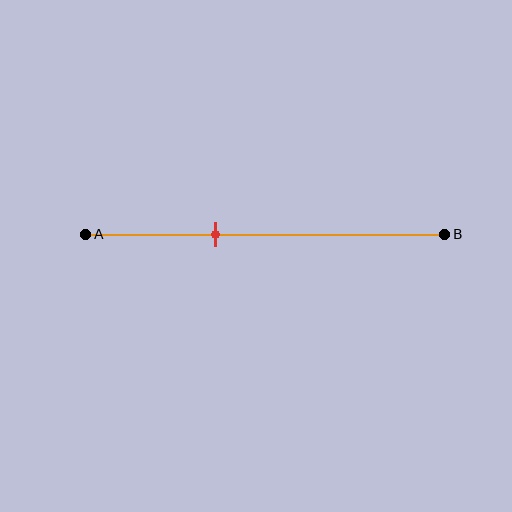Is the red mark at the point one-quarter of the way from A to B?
No, the mark is at about 35% from A, not at the 25% one-quarter point.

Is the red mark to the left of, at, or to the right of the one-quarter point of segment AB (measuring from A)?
The red mark is to the right of the one-quarter point of segment AB.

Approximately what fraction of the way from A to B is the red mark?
The red mark is approximately 35% of the way from A to B.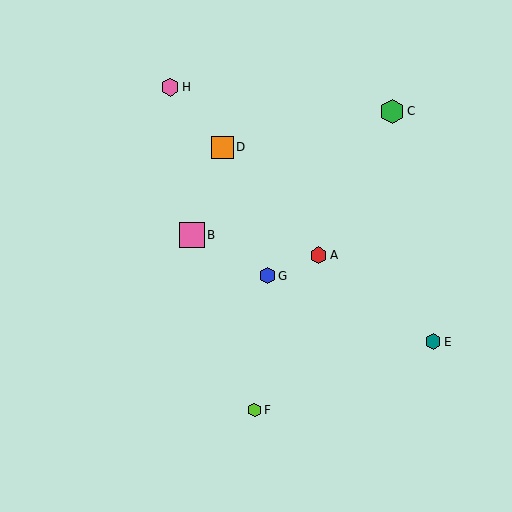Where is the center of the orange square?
The center of the orange square is at (222, 147).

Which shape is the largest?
The pink square (labeled B) is the largest.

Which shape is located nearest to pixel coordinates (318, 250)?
The red hexagon (labeled A) at (319, 255) is nearest to that location.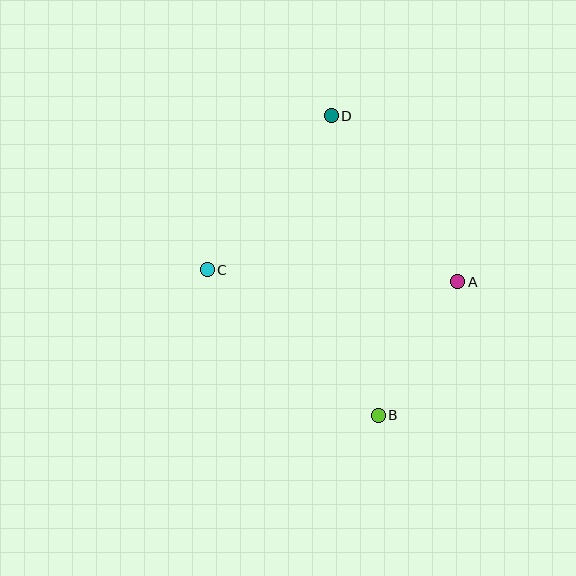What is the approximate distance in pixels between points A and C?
The distance between A and C is approximately 251 pixels.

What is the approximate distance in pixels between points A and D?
The distance between A and D is approximately 209 pixels.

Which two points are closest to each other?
Points A and B are closest to each other.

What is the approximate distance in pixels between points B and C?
The distance between B and C is approximately 225 pixels.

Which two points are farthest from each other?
Points B and D are farthest from each other.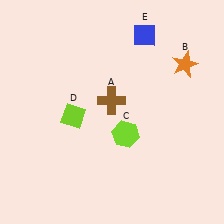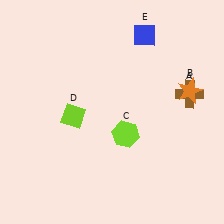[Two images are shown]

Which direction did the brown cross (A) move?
The brown cross (A) moved right.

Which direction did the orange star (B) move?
The orange star (B) moved down.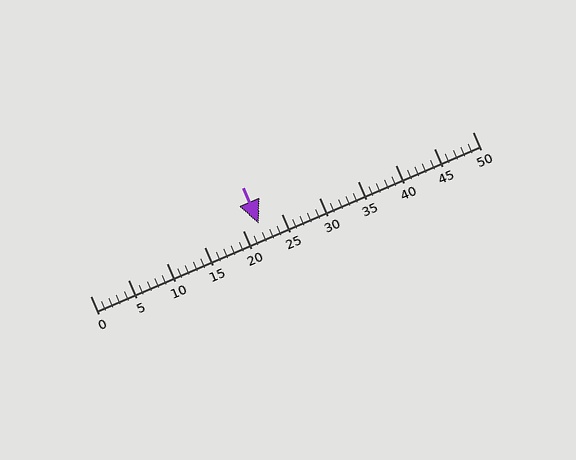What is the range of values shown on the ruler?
The ruler shows values from 0 to 50.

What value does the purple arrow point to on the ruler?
The purple arrow points to approximately 22.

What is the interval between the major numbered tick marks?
The major tick marks are spaced 5 units apart.